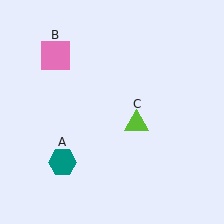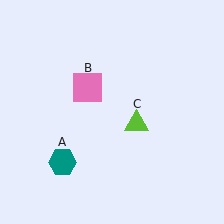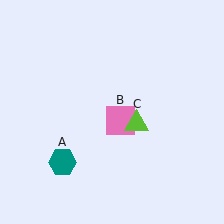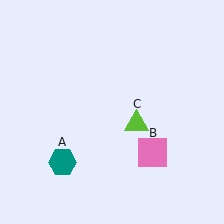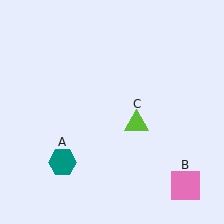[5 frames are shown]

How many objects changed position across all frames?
1 object changed position: pink square (object B).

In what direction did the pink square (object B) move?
The pink square (object B) moved down and to the right.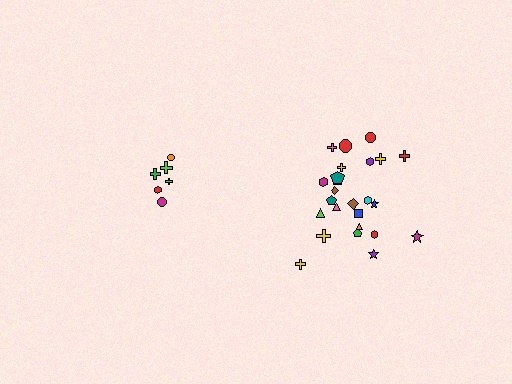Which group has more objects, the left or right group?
The right group.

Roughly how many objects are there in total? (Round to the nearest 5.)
Roughly 30 objects in total.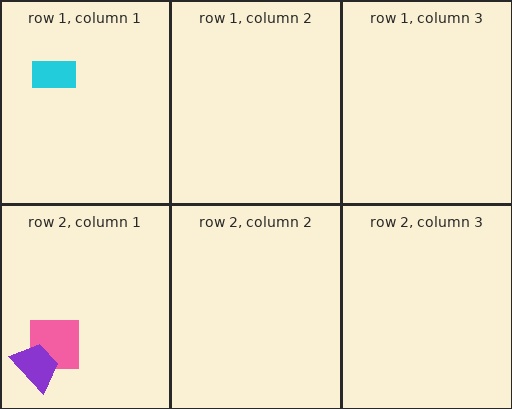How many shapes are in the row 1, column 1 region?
1.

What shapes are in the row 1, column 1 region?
The cyan rectangle.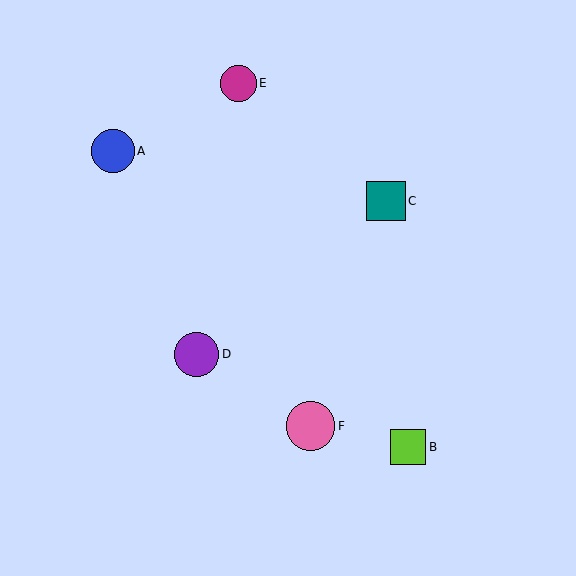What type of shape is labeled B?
Shape B is a lime square.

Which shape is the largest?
The pink circle (labeled F) is the largest.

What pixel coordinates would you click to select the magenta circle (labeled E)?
Click at (238, 83) to select the magenta circle E.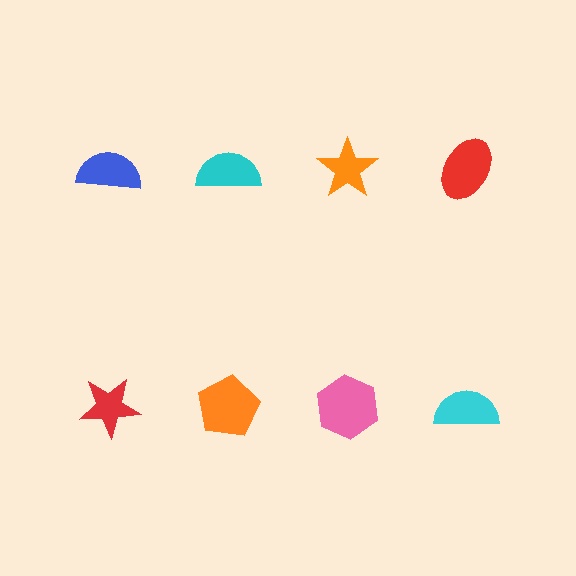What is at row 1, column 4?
A red ellipse.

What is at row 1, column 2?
A cyan semicircle.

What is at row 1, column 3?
An orange star.